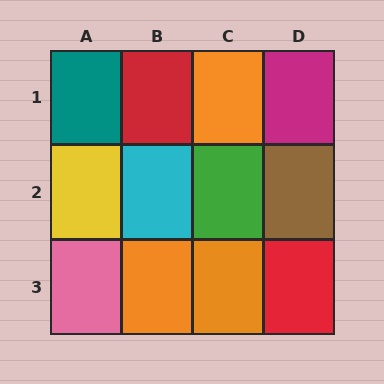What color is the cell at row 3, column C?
Orange.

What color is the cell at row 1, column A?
Teal.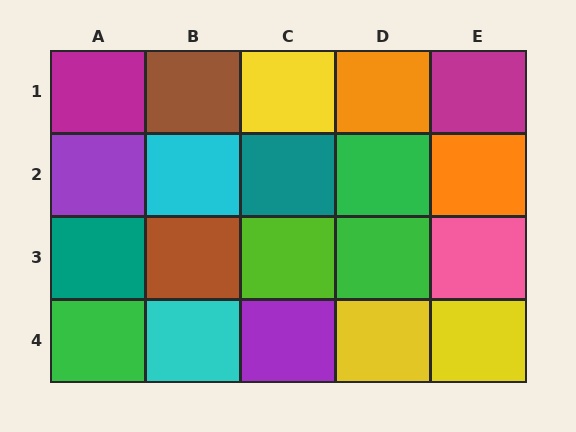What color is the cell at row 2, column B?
Cyan.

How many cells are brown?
2 cells are brown.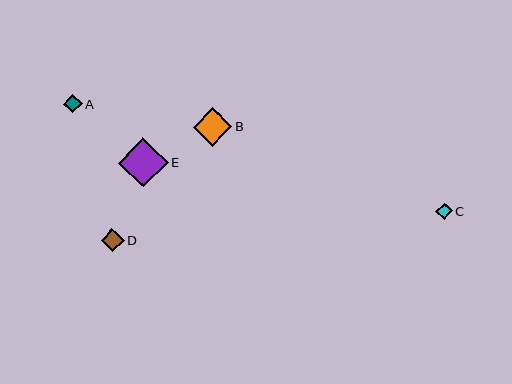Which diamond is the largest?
Diamond E is the largest with a size of approximately 49 pixels.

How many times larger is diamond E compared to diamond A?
Diamond E is approximately 2.7 times the size of diamond A.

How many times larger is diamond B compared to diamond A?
Diamond B is approximately 2.1 times the size of diamond A.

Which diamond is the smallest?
Diamond C is the smallest with a size of approximately 17 pixels.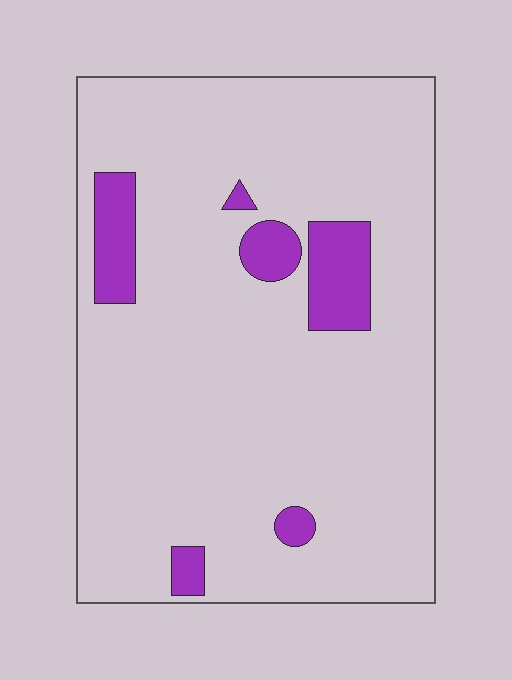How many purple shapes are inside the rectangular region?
6.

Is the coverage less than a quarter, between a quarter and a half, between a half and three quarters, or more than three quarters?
Less than a quarter.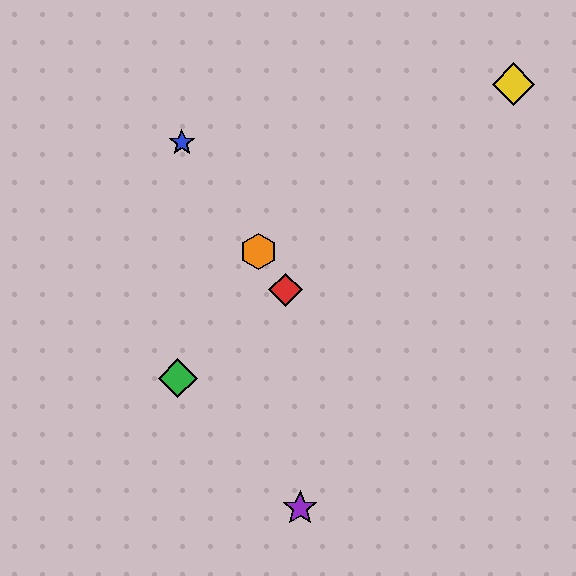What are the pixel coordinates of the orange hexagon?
The orange hexagon is at (259, 251).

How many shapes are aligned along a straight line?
3 shapes (the red diamond, the blue star, the orange hexagon) are aligned along a straight line.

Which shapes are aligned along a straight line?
The red diamond, the blue star, the orange hexagon are aligned along a straight line.